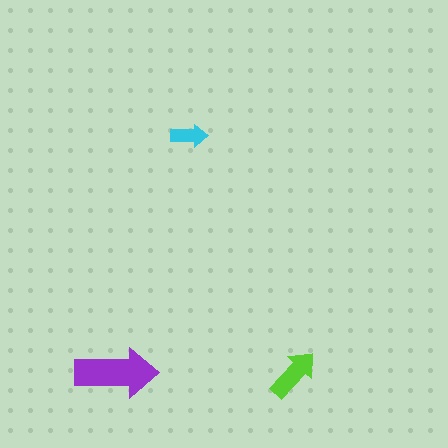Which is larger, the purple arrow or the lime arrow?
The purple one.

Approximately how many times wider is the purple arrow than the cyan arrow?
About 2 times wider.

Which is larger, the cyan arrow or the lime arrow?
The lime one.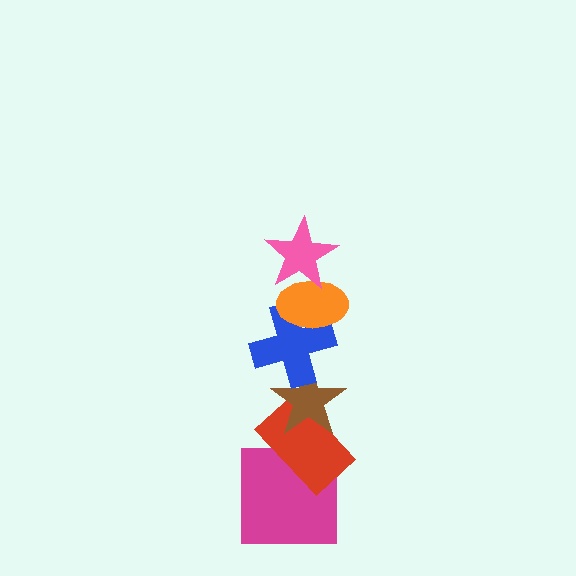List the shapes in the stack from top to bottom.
From top to bottom: the pink star, the orange ellipse, the blue cross, the brown star, the red rectangle, the magenta square.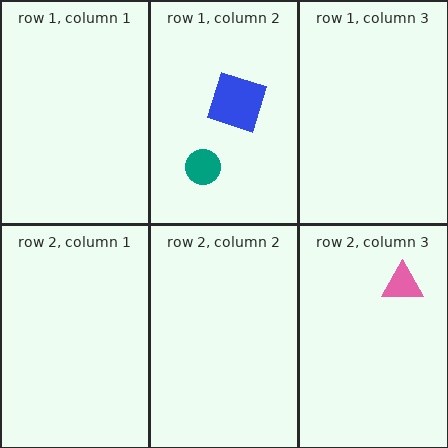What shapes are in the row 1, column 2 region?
The blue square, the teal circle.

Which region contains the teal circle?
The row 1, column 2 region.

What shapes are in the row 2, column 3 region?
The pink triangle.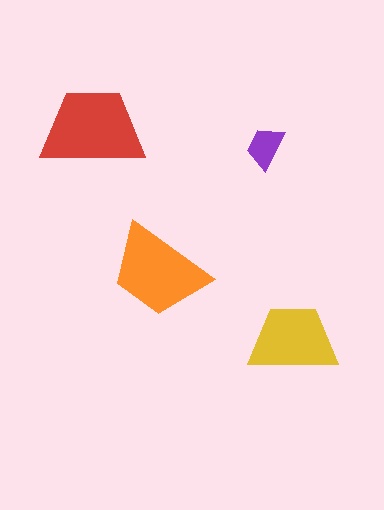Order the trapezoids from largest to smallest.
the red one, the orange one, the yellow one, the purple one.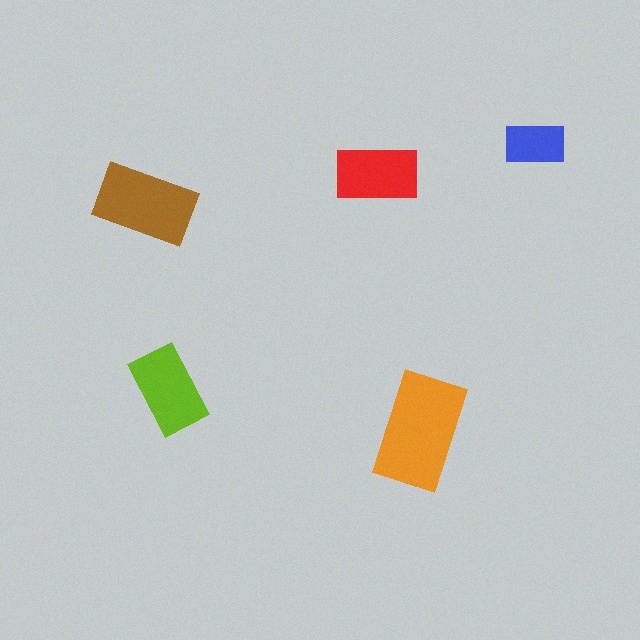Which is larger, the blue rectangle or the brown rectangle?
The brown one.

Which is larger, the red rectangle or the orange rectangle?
The orange one.